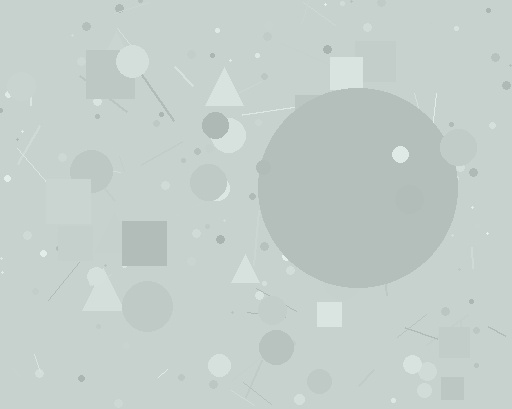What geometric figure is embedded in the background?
A circle is embedded in the background.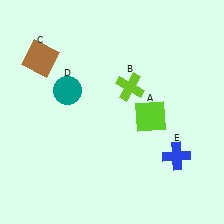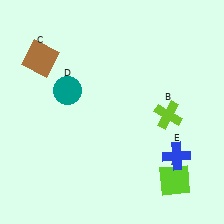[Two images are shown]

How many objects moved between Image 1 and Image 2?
2 objects moved between the two images.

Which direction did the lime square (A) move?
The lime square (A) moved down.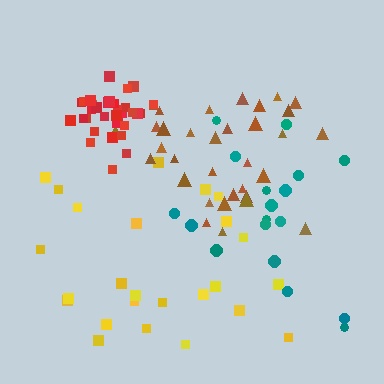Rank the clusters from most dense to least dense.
red, brown, yellow, teal.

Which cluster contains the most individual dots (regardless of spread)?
Brown (34).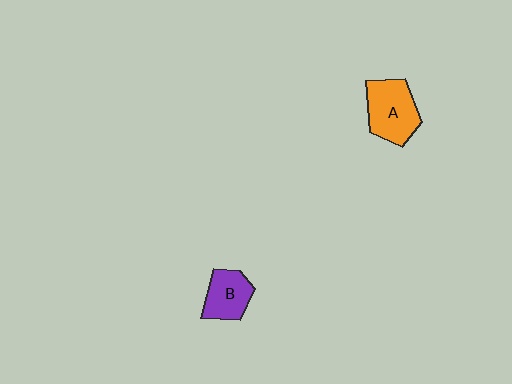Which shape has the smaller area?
Shape B (purple).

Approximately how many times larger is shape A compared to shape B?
Approximately 1.4 times.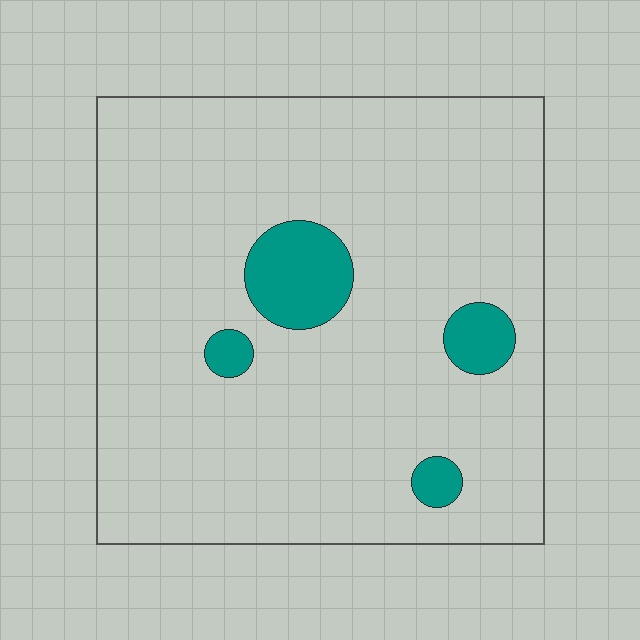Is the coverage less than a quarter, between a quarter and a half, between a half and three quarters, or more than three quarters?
Less than a quarter.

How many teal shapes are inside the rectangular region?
4.